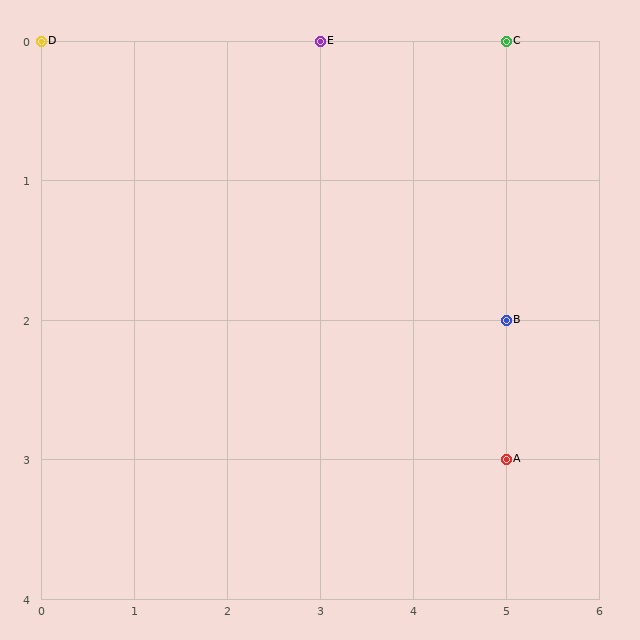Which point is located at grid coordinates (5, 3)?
Point A is at (5, 3).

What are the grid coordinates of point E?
Point E is at grid coordinates (3, 0).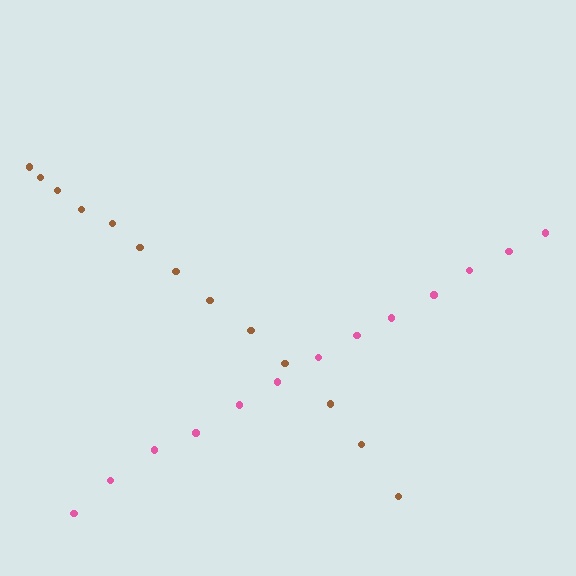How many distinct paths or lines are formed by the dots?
There are 2 distinct paths.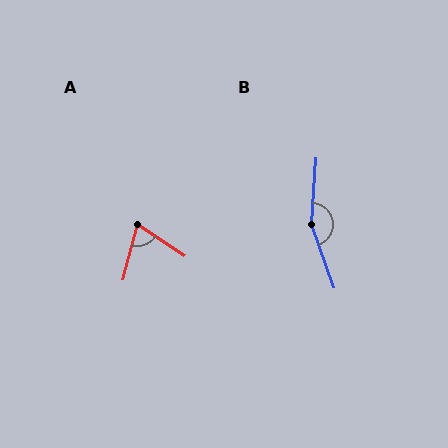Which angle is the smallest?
A, at approximately 71 degrees.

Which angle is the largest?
B, at approximately 156 degrees.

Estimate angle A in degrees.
Approximately 71 degrees.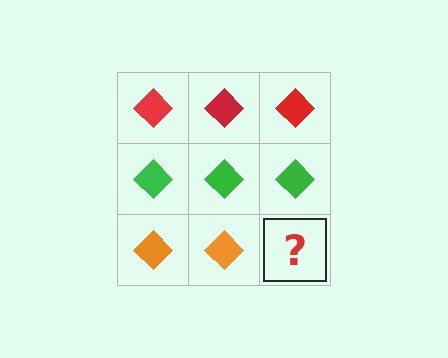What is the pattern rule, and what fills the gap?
The rule is that each row has a consistent color. The gap should be filled with an orange diamond.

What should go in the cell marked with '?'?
The missing cell should contain an orange diamond.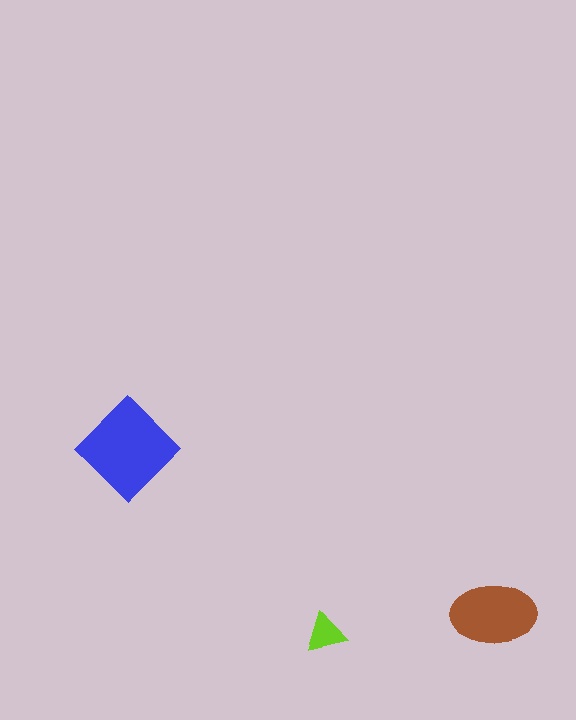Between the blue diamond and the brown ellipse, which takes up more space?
The blue diamond.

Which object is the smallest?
The lime triangle.